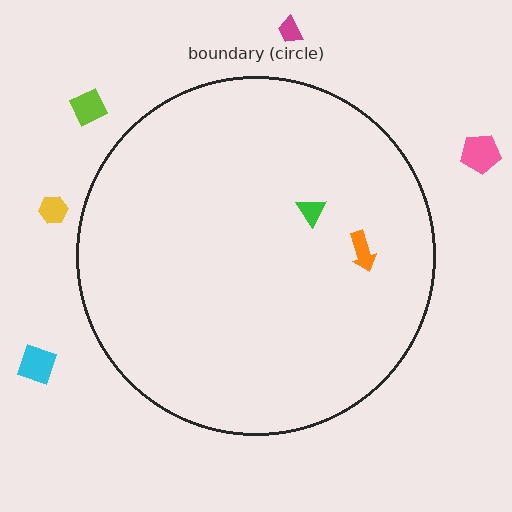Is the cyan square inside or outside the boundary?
Outside.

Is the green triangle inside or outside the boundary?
Inside.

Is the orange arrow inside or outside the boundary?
Inside.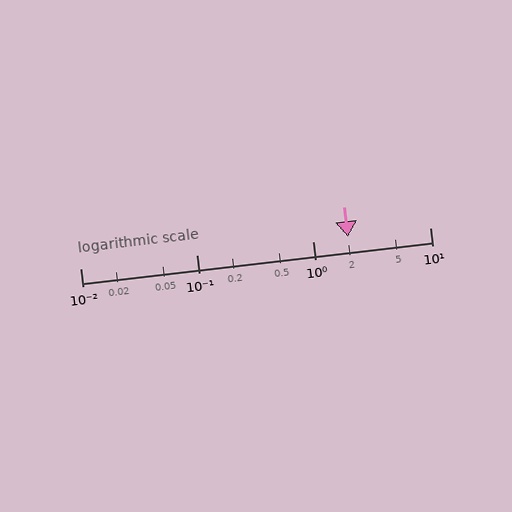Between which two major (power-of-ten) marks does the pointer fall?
The pointer is between 1 and 10.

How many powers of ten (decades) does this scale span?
The scale spans 3 decades, from 0.01 to 10.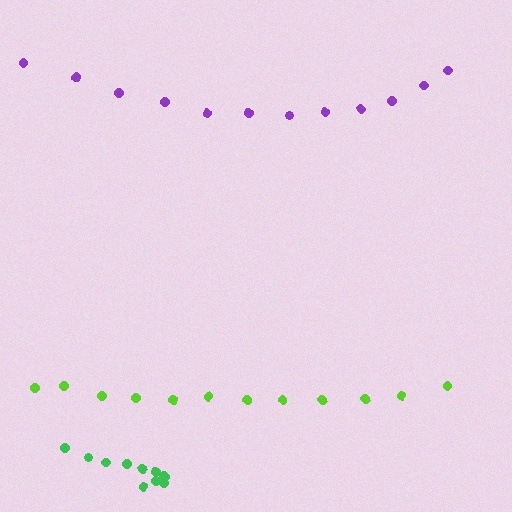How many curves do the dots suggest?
There are 3 distinct paths.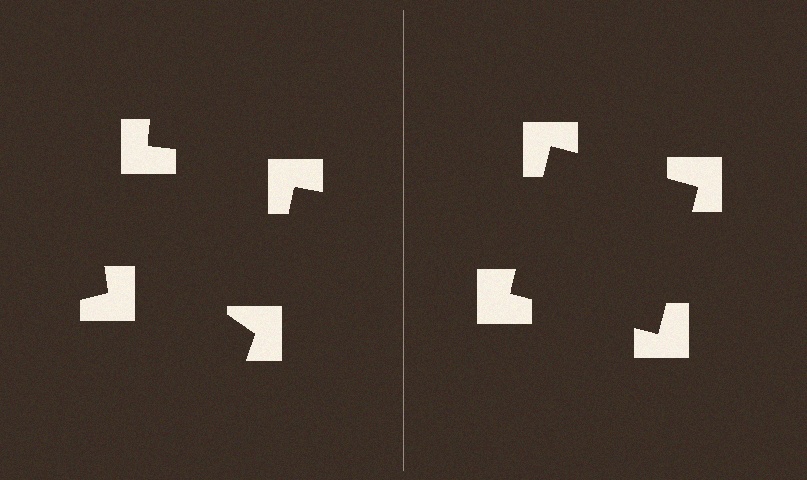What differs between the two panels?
The notched squares are positioned identically on both sides; only the wedge orientations differ. On the right they align to a square; on the left they are misaligned.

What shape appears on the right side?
An illusory square.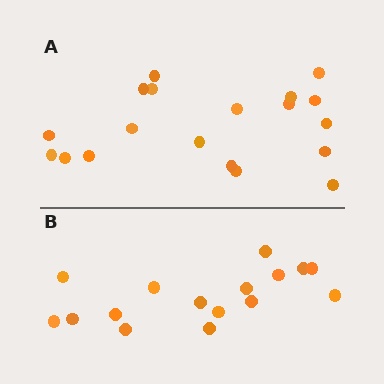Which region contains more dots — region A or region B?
Region A (the top region) has more dots.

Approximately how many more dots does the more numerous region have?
Region A has just a few more — roughly 2 or 3 more dots than region B.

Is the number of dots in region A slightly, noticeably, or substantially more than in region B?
Region A has only slightly more — the two regions are fairly close. The ratio is roughly 1.2 to 1.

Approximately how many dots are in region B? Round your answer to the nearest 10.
About 20 dots. (The exact count is 16, which rounds to 20.)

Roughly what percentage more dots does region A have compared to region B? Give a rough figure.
About 20% more.